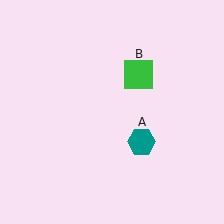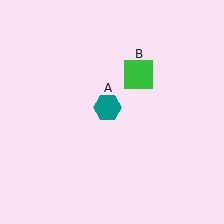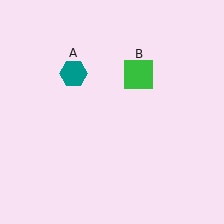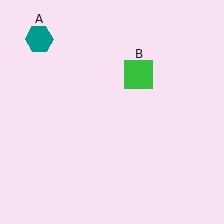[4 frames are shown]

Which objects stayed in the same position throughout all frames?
Green square (object B) remained stationary.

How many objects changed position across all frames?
1 object changed position: teal hexagon (object A).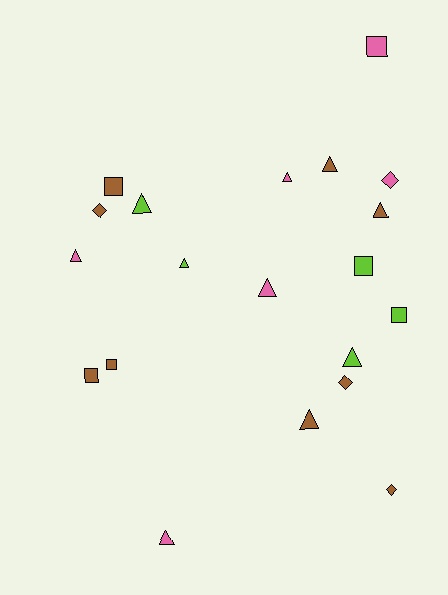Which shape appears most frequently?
Triangle, with 10 objects.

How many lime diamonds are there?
There are no lime diamonds.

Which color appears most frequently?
Brown, with 9 objects.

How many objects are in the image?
There are 20 objects.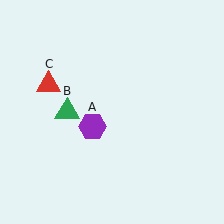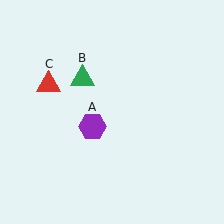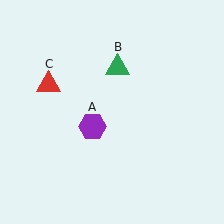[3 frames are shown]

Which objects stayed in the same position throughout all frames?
Purple hexagon (object A) and red triangle (object C) remained stationary.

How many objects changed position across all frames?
1 object changed position: green triangle (object B).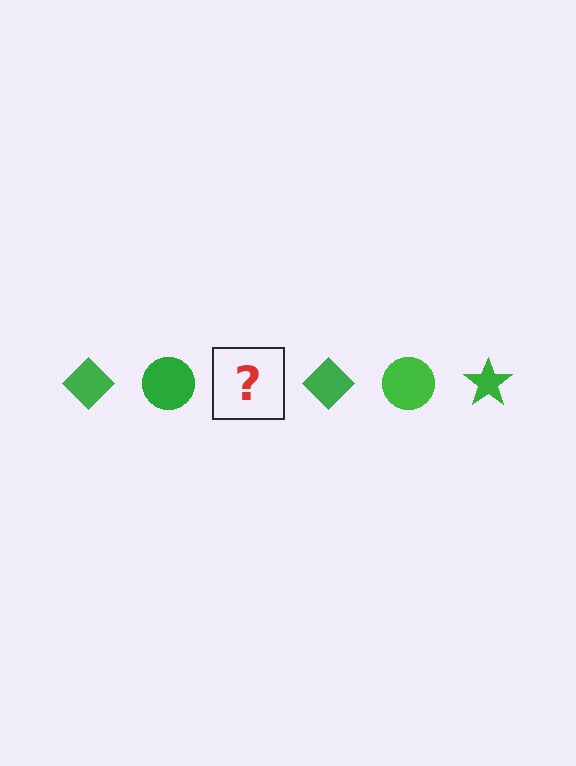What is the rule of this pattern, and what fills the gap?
The rule is that the pattern cycles through diamond, circle, star shapes in green. The gap should be filled with a green star.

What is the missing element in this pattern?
The missing element is a green star.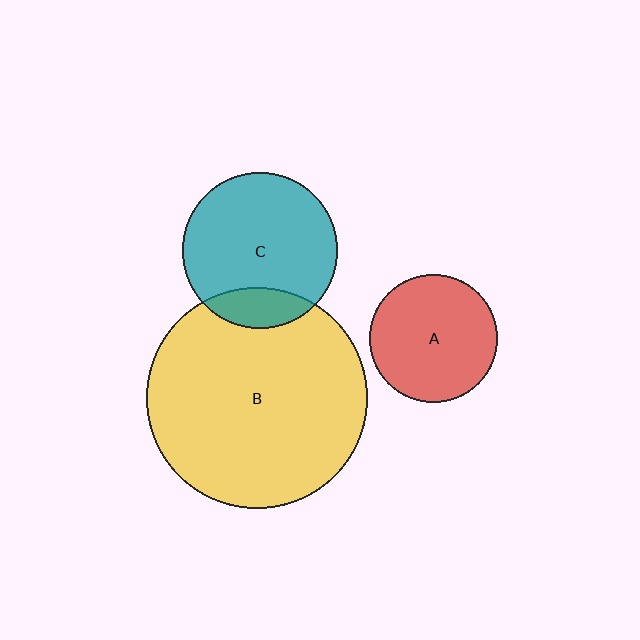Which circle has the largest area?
Circle B (yellow).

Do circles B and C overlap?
Yes.